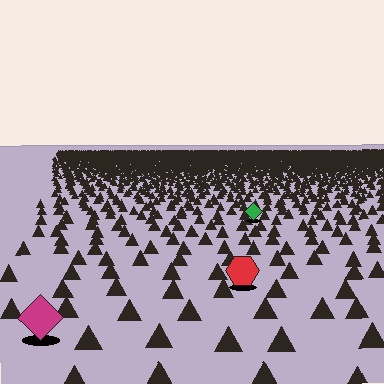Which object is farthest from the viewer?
The green diamond is farthest from the viewer. It appears smaller and the ground texture around it is denser.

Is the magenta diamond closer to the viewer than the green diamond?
Yes. The magenta diamond is closer — you can tell from the texture gradient: the ground texture is coarser near it.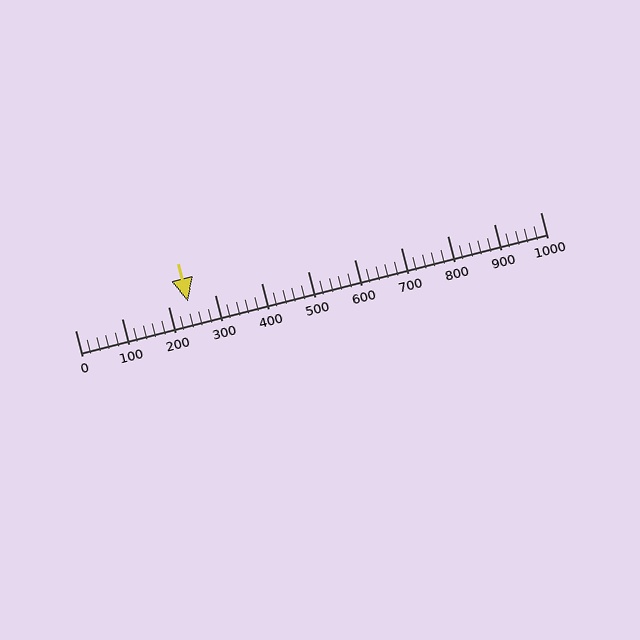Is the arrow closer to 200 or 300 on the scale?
The arrow is closer to 200.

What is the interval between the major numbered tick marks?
The major tick marks are spaced 100 units apart.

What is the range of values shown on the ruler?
The ruler shows values from 0 to 1000.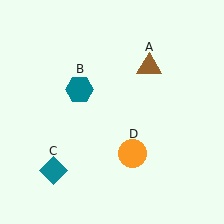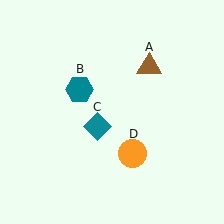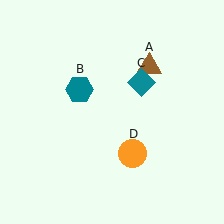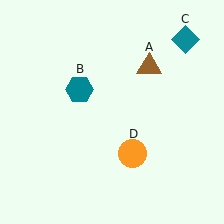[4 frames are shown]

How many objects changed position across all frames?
1 object changed position: teal diamond (object C).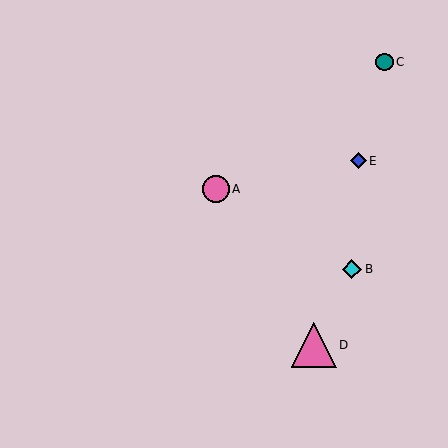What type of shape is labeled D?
Shape D is a pink triangle.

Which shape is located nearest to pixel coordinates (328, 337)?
The pink triangle (labeled D) at (314, 345) is nearest to that location.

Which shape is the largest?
The pink triangle (labeled D) is the largest.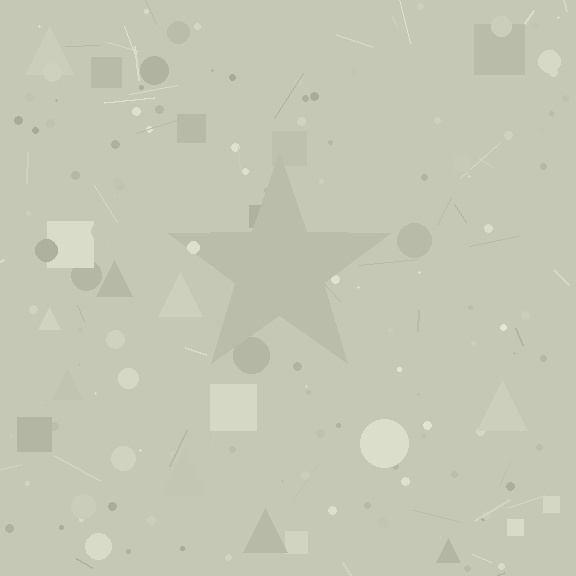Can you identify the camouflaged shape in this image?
The camouflaged shape is a star.